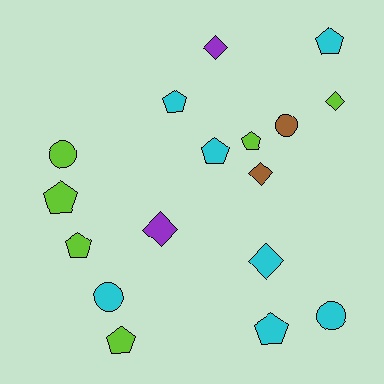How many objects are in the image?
There are 17 objects.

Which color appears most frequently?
Cyan, with 7 objects.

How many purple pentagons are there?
There are no purple pentagons.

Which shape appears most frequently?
Pentagon, with 8 objects.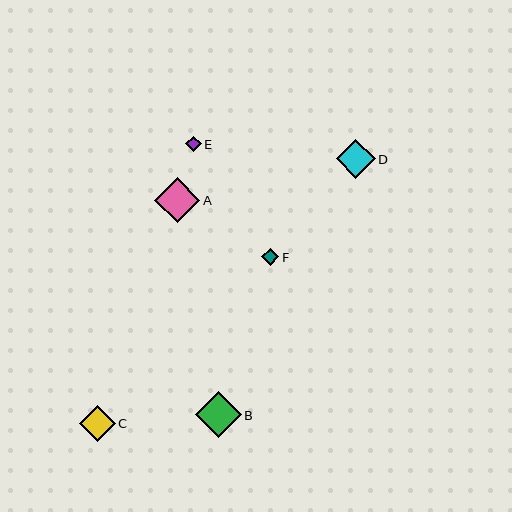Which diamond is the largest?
Diamond B is the largest with a size of approximately 45 pixels.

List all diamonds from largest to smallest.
From largest to smallest: B, A, D, C, F, E.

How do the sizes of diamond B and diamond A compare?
Diamond B and diamond A are approximately the same size.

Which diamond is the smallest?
Diamond E is the smallest with a size of approximately 16 pixels.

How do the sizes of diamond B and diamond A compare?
Diamond B and diamond A are approximately the same size.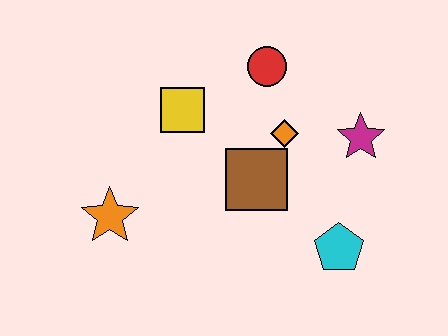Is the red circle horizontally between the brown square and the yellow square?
No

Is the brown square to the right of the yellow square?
Yes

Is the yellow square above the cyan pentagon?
Yes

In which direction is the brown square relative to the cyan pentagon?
The brown square is to the left of the cyan pentagon.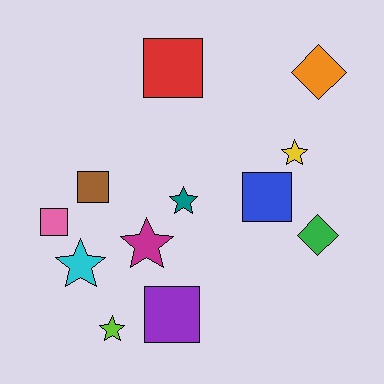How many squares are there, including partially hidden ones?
There are 5 squares.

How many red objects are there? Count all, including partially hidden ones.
There is 1 red object.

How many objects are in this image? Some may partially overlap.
There are 12 objects.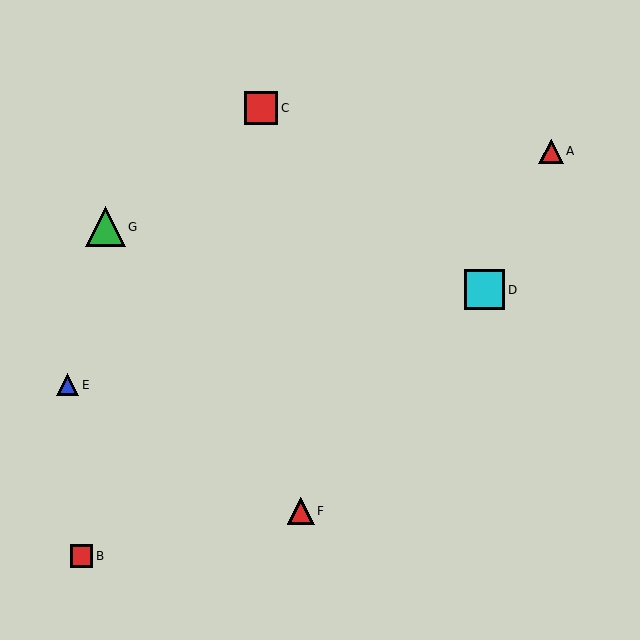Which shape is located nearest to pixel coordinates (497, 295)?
The cyan square (labeled D) at (485, 290) is nearest to that location.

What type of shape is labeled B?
Shape B is a red square.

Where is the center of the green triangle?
The center of the green triangle is at (105, 227).